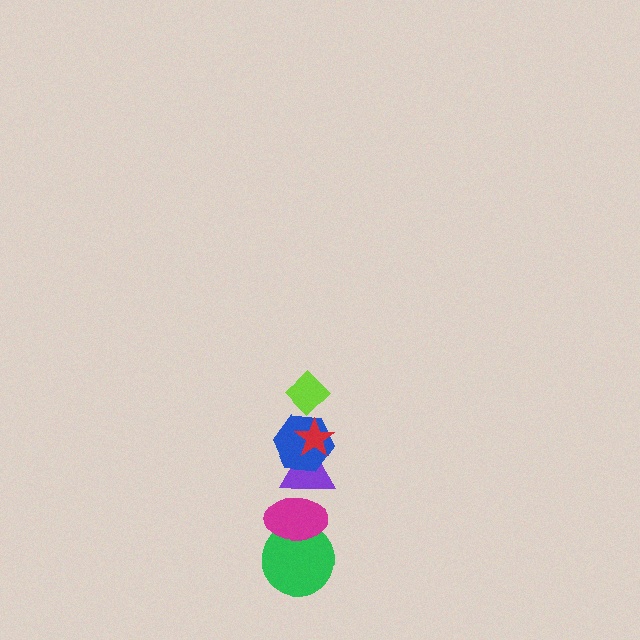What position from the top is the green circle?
The green circle is 6th from the top.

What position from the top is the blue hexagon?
The blue hexagon is 3rd from the top.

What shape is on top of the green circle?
The magenta ellipse is on top of the green circle.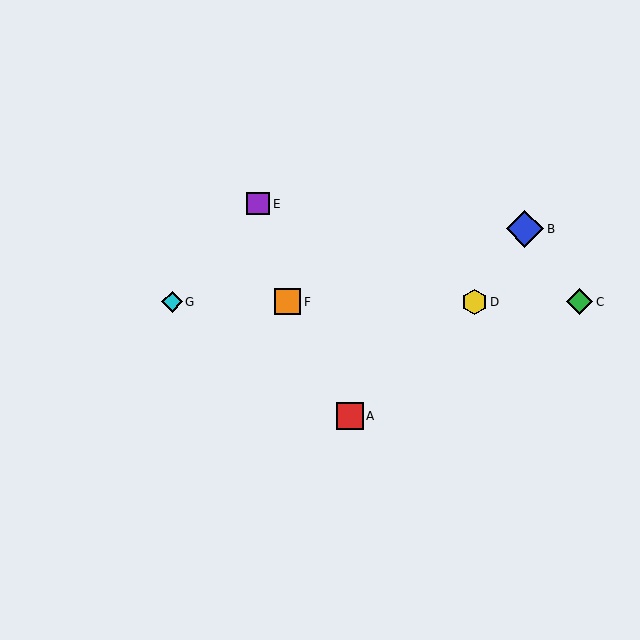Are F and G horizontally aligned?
Yes, both are at y≈302.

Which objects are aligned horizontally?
Objects C, D, F, G are aligned horizontally.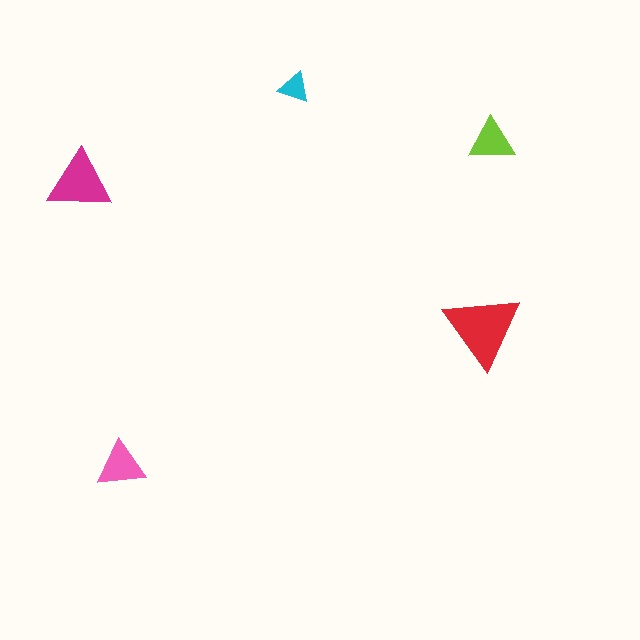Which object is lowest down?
The pink triangle is bottommost.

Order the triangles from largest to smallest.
the red one, the magenta one, the pink one, the lime one, the cyan one.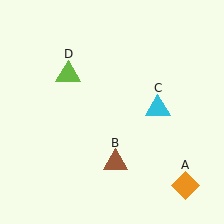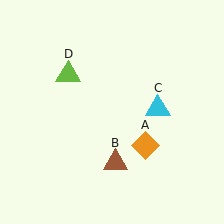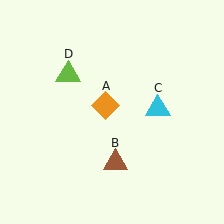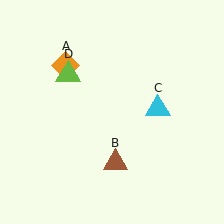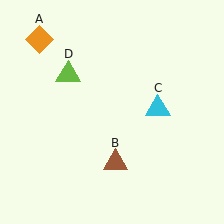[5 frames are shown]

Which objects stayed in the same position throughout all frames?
Brown triangle (object B) and cyan triangle (object C) and lime triangle (object D) remained stationary.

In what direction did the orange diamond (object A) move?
The orange diamond (object A) moved up and to the left.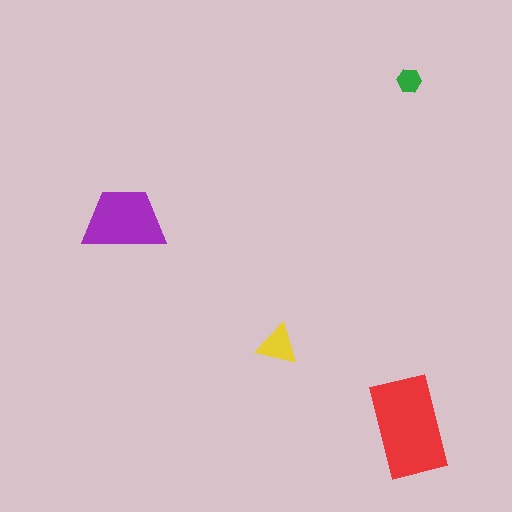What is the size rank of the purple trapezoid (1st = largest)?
2nd.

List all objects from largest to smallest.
The red rectangle, the purple trapezoid, the yellow triangle, the green hexagon.